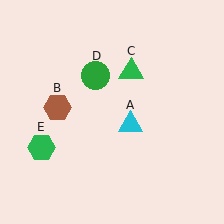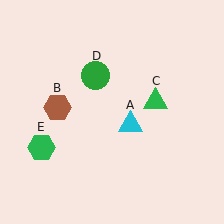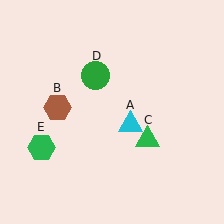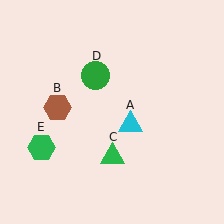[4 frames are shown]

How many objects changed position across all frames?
1 object changed position: green triangle (object C).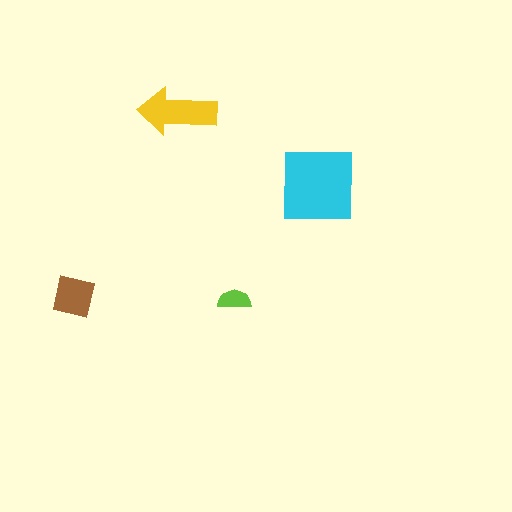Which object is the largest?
The cyan square.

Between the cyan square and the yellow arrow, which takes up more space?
The cyan square.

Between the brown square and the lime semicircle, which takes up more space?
The brown square.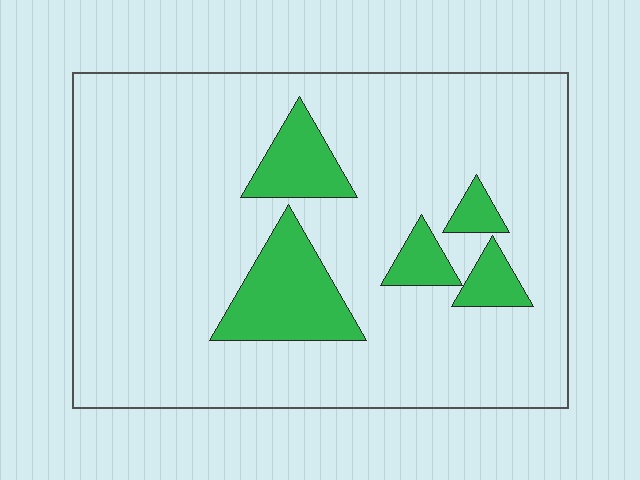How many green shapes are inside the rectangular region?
5.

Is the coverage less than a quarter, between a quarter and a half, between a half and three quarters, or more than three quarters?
Less than a quarter.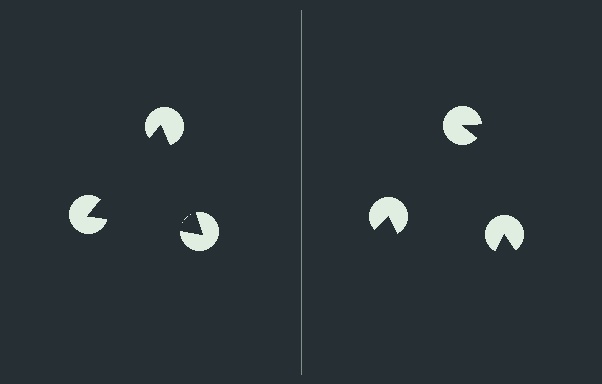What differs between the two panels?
The pac-man discs are positioned identically on both sides; only the wedge orientations differ. On the left they align to a triangle; on the right they are misaligned.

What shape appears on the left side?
An illusory triangle.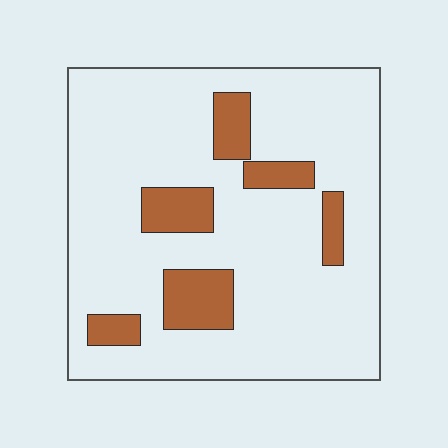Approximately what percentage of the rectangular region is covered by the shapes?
Approximately 15%.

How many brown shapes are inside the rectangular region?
6.